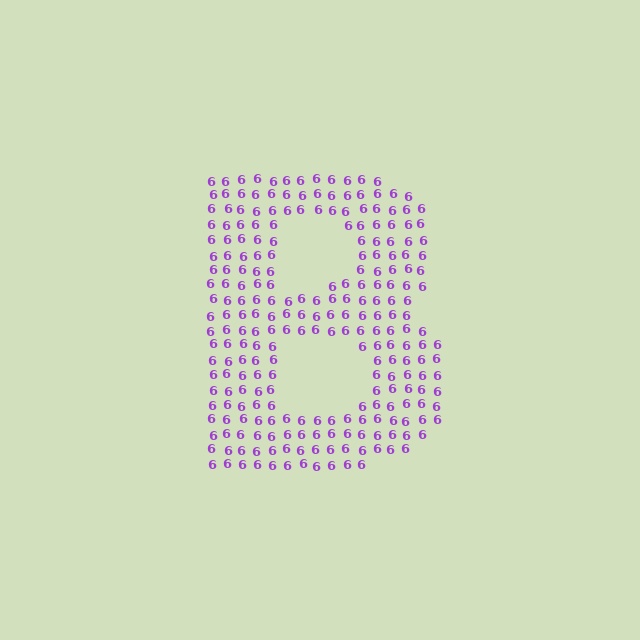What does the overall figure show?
The overall figure shows the letter B.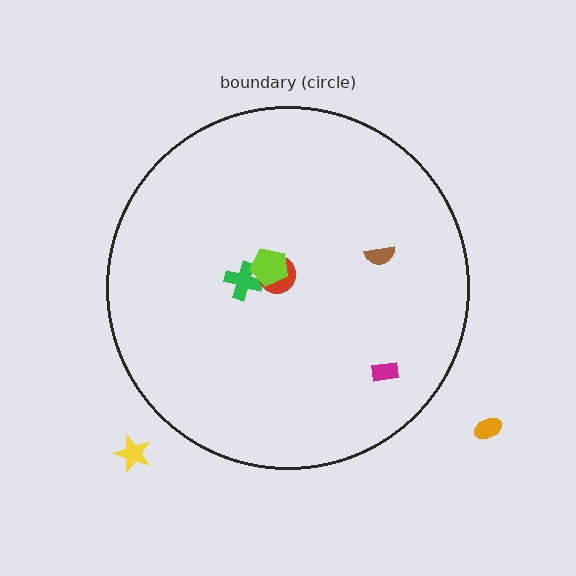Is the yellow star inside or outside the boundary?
Outside.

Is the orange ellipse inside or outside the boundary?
Outside.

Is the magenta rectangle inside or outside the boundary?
Inside.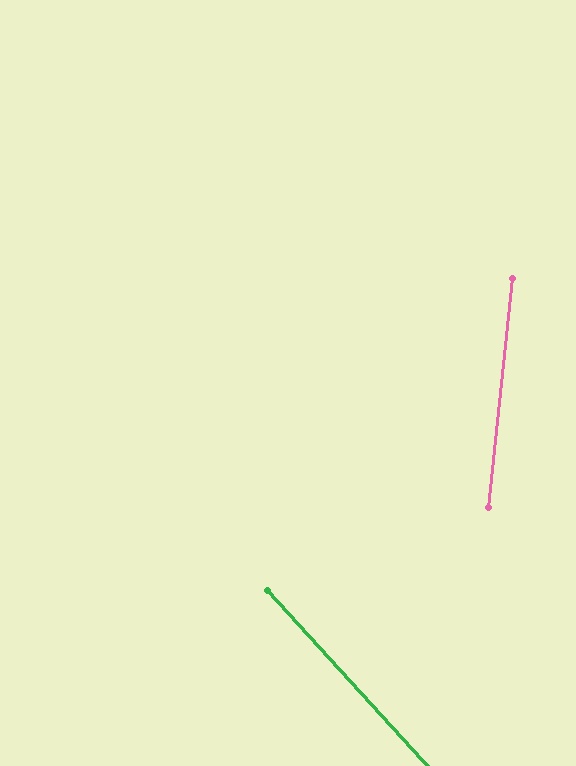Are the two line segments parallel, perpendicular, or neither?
Neither parallel nor perpendicular — they differ by about 49°.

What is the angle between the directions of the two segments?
Approximately 49 degrees.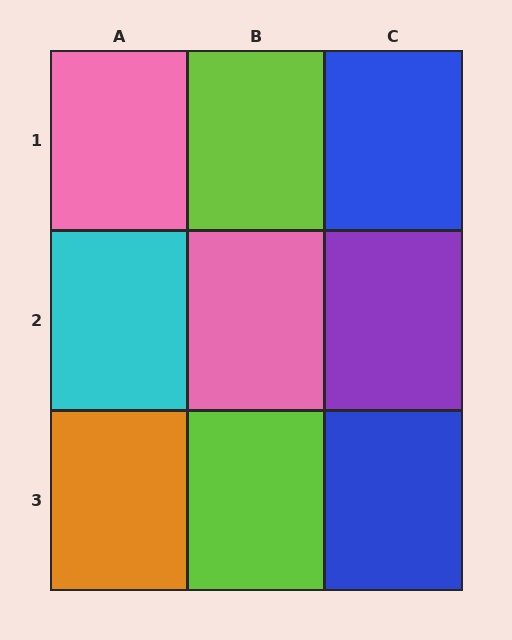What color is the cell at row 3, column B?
Lime.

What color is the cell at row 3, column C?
Blue.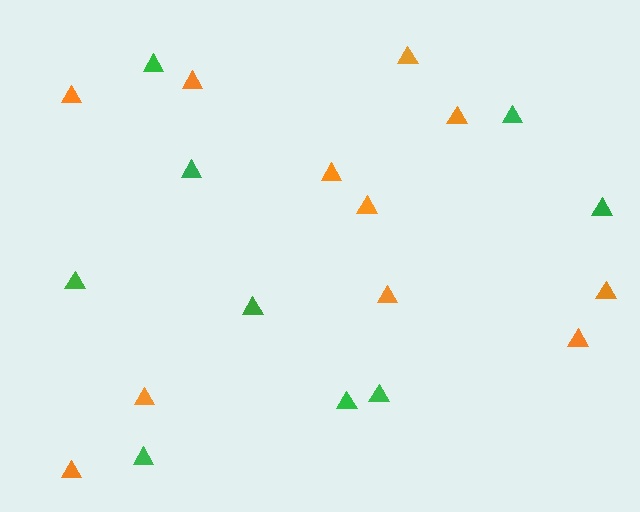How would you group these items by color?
There are 2 groups: one group of orange triangles (11) and one group of green triangles (9).